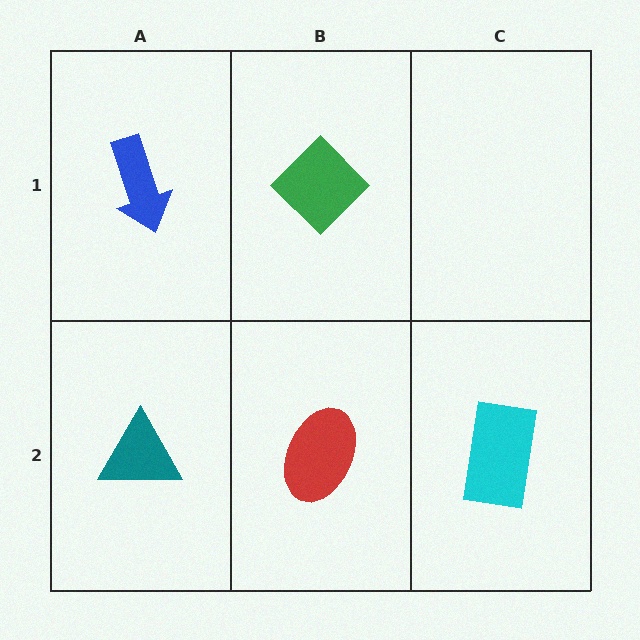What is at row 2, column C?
A cyan rectangle.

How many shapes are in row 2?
3 shapes.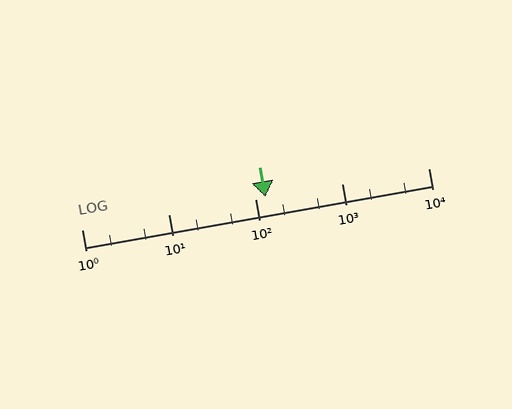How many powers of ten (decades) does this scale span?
The scale spans 4 decades, from 1 to 10000.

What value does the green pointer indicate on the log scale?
The pointer indicates approximately 130.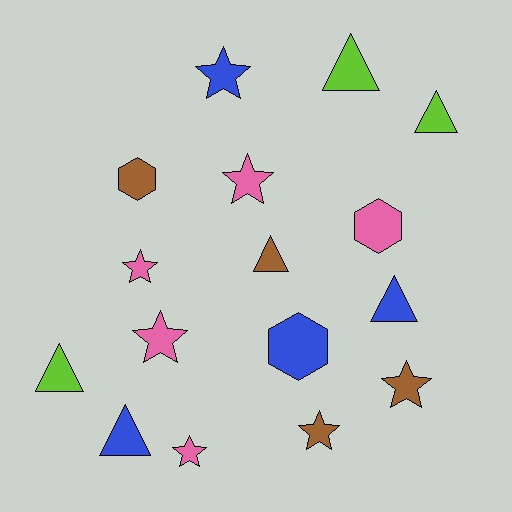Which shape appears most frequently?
Star, with 7 objects.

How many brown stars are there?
There are 2 brown stars.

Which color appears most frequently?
Pink, with 5 objects.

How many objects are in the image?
There are 16 objects.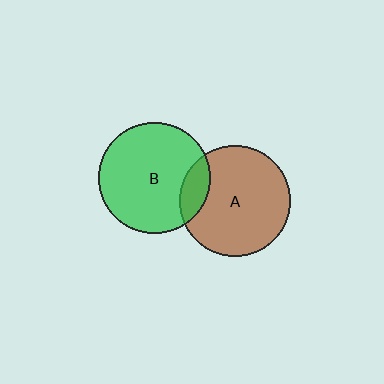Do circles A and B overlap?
Yes.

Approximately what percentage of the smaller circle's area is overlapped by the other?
Approximately 15%.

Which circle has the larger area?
Circle B (green).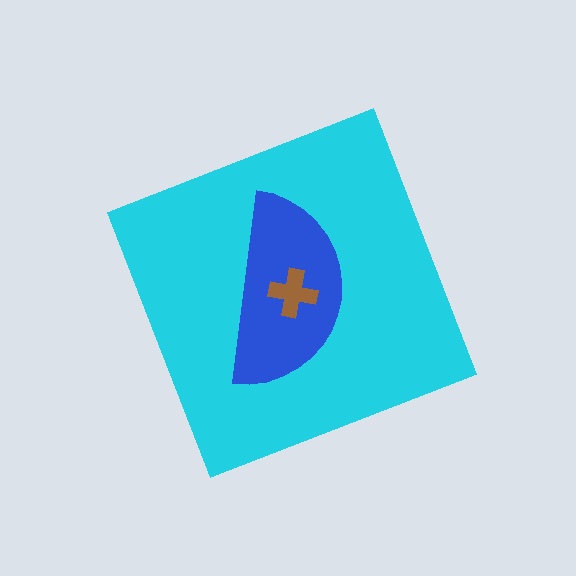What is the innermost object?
The brown cross.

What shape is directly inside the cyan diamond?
The blue semicircle.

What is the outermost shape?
The cyan diamond.